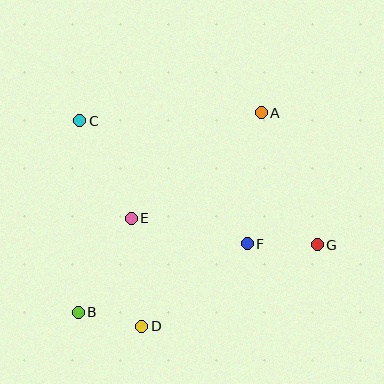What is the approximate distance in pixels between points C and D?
The distance between C and D is approximately 215 pixels.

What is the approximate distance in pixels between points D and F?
The distance between D and F is approximately 134 pixels.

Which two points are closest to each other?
Points B and D are closest to each other.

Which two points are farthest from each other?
Points A and B are farthest from each other.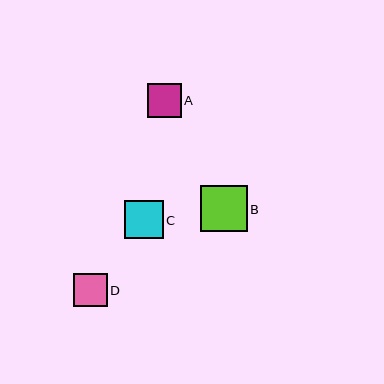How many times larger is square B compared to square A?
Square B is approximately 1.4 times the size of square A.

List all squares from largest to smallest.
From largest to smallest: B, C, D, A.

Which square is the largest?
Square B is the largest with a size of approximately 46 pixels.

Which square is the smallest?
Square A is the smallest with a size of approximately 34 pixels.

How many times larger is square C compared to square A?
Square C is approximately 1.2 times the size of square A.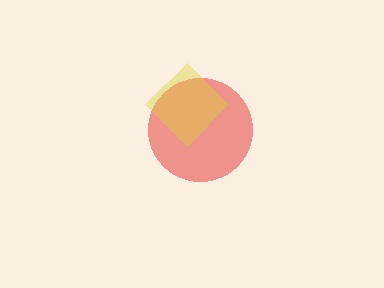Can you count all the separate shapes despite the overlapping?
Yes, there are 2 separate shapes.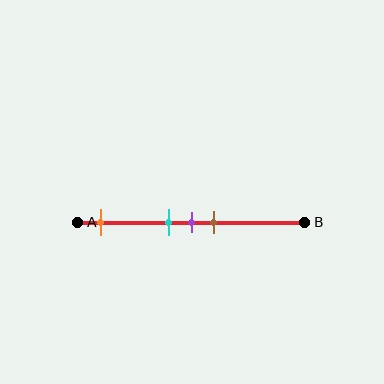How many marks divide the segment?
There are 4 marks dividing the segment.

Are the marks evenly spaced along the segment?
No, the marks are not evenly spaced.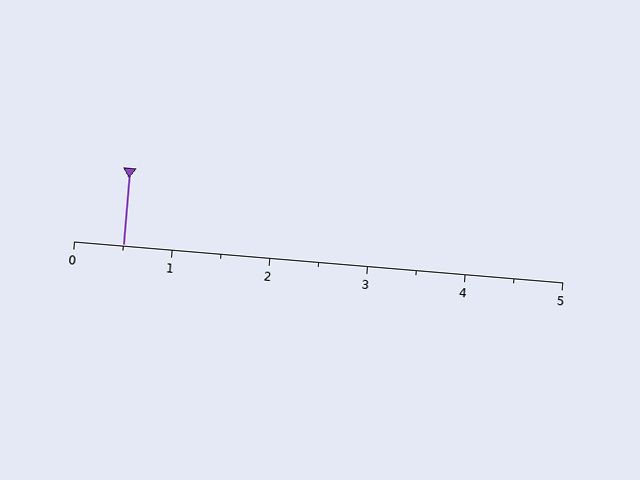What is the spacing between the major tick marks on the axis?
The major ticks are spaced 1 apart.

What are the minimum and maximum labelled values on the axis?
The axis runs from 0 to 5.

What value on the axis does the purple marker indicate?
The marker indicates approximately 0.5.